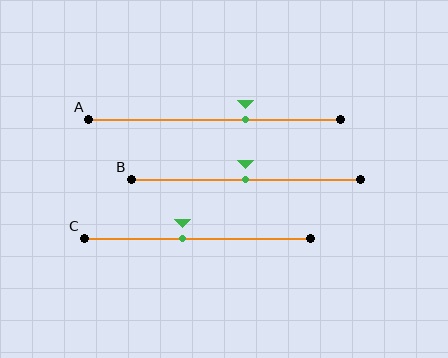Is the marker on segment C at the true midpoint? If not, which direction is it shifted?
No, the marker on segment C is shifted to the left by about 7% of the segment length.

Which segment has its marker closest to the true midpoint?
Segment B has its marker closest to the true midpoint.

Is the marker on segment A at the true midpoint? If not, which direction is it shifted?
No, the marker on segment A is shifted to the right by about 12% of the segment length.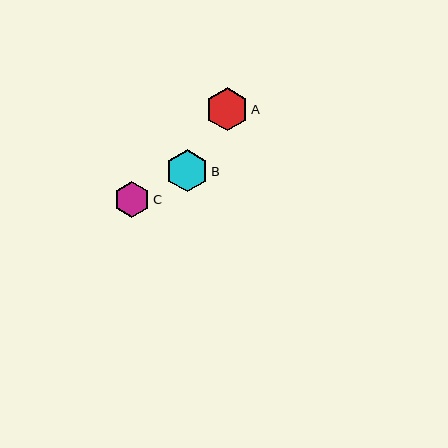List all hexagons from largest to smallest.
From largest to smallest: A, B, C.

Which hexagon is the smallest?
Hexagon C is the smallest with a size of approximately 36 pixels.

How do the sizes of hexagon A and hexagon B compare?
Hexagon A and hexagon B are approximately the same size.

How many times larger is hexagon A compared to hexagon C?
Hexagon A is approximately 1.2 times the size of hexagon C.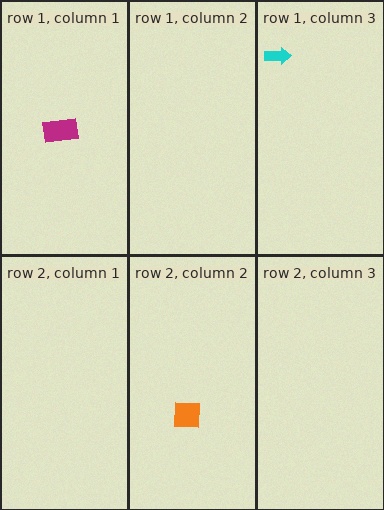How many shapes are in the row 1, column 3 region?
1.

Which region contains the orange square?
The row 2, column 2 region.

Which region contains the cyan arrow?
The row 1, column 3 region.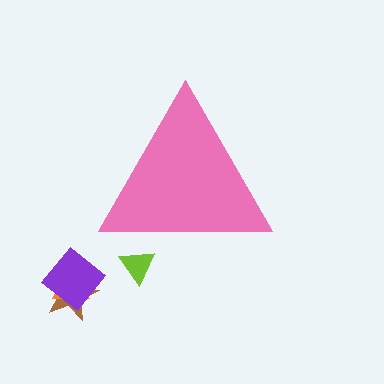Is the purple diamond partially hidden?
No, the purple diamond is fully visible.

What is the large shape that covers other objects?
A pink triangle.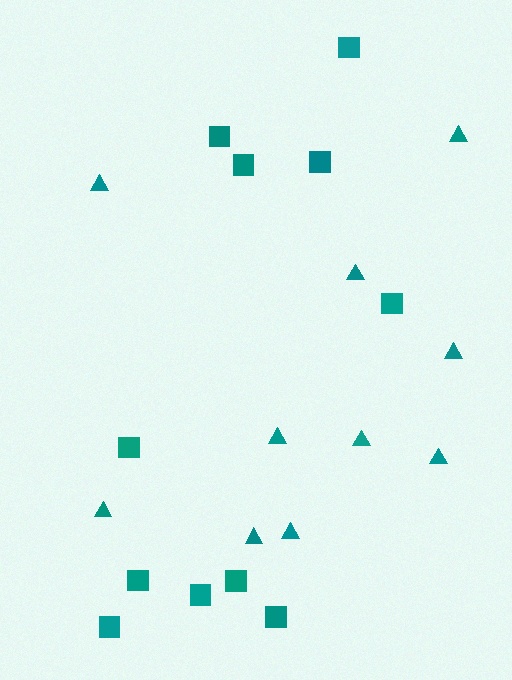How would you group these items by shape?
There are 2 groups: one group of squares (11) and one group of triangles (10).